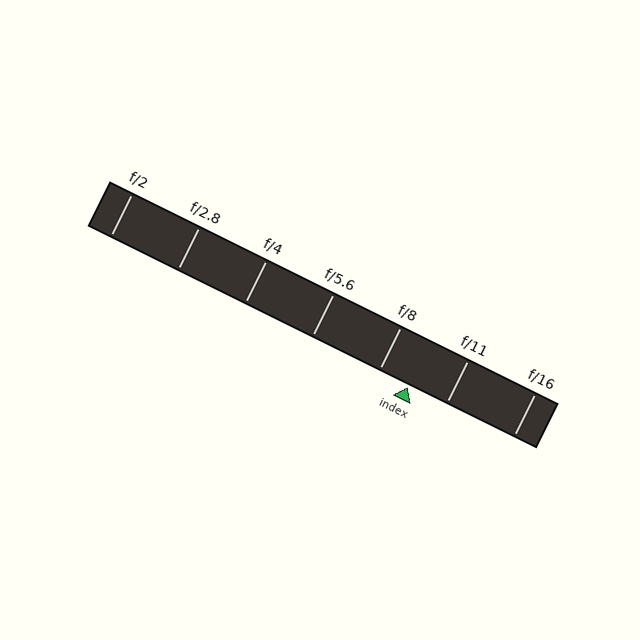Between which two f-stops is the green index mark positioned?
The index mark is between f/8 and f/11.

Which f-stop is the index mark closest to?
The index mark is closest to f/8.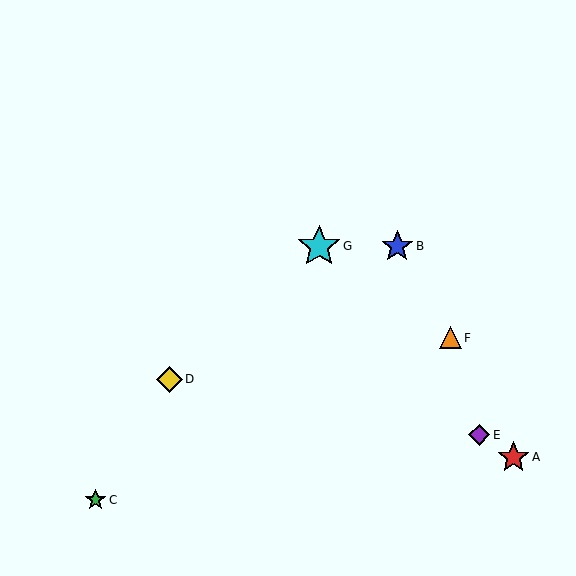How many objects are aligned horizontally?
2 objects (B, G) are aligned horizontally.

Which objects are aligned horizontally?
Objects B, G are aligned horizontally.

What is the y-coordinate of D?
Object D is at y≈379.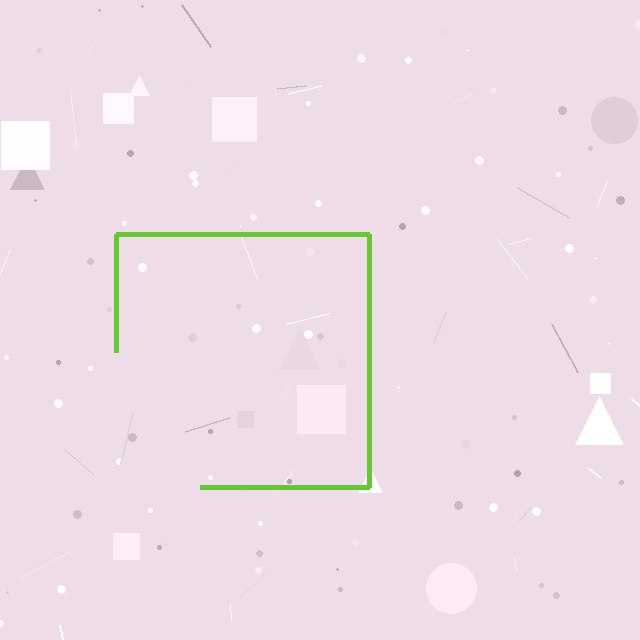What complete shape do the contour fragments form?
The contour fragments form a square.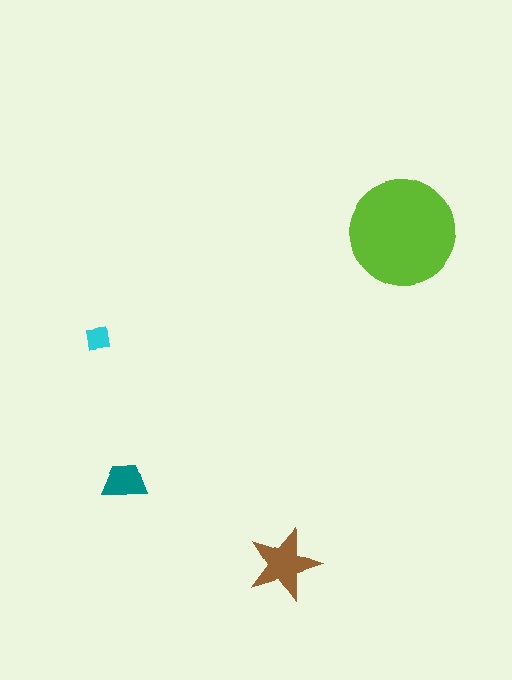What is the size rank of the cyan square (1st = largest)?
4th.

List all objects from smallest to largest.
The cyan square, the teal trapezoid, the brown star, the lime circle.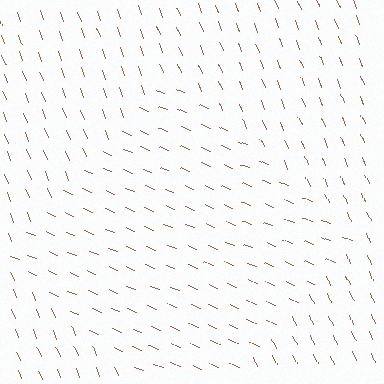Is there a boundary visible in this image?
Yes, there is a texture boundary formed by a change in line orientation.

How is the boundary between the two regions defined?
The boundary is defined purely by a change in line orientation (approximately 45 degrees difference). All lines are the same color and thickness.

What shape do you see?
I see a diamond.